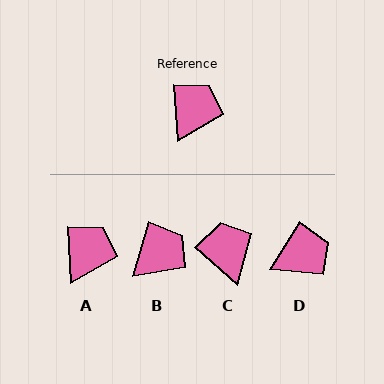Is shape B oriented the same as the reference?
No, it is off by about 20 degrees.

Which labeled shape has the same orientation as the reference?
A.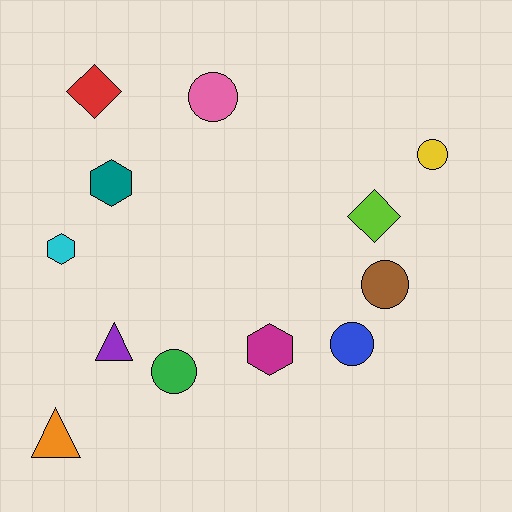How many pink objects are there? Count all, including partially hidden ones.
There is 1 pink object.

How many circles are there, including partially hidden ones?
There are 5 circles.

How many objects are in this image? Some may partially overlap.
There are 12 objects.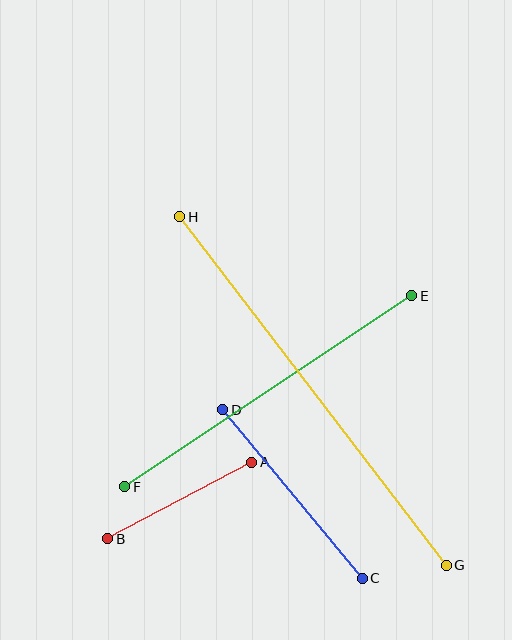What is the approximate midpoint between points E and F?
The midpoint is at approximately (268, 391) pixels.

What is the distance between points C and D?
The distance is approximately 219 pixels.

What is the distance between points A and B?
The distance is approximately 163 pixels.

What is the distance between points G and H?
The distance is approximately 439 pixels.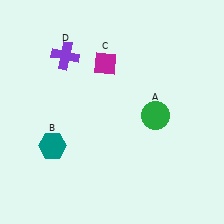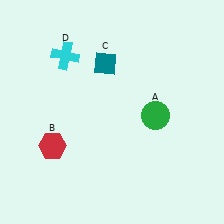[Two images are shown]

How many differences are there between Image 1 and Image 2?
There are 3 differences between the two images.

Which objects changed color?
B changed from teal to red. C changed from magenta to teal. D changed from purple to cyan.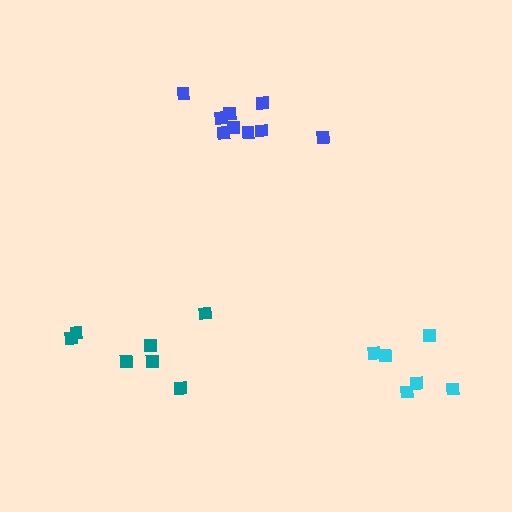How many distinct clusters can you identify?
There are 3 distinct clusters.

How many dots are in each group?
Group 1: 9 dots, Group 2: 7 dots, Group 3: 6 dots (22 total).